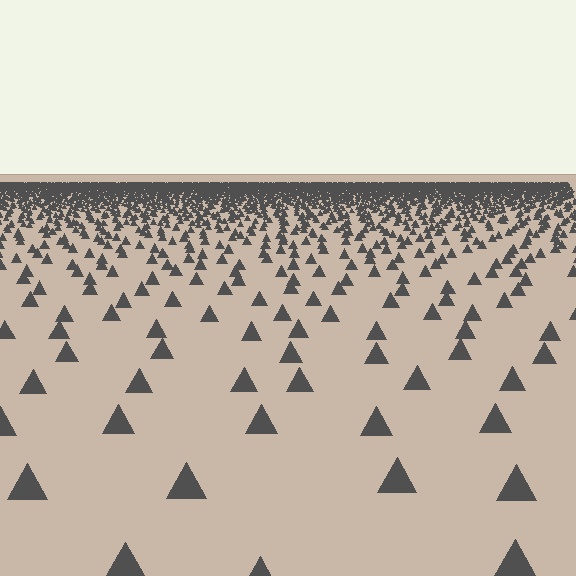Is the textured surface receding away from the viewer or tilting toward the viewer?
The surface is receding away from the viewer. Texture elements get smaller and denser toward the top.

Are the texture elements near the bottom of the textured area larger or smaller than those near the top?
Larger. Near the bottom, elements are closer to the viewer and appear at a bigger on-screen size.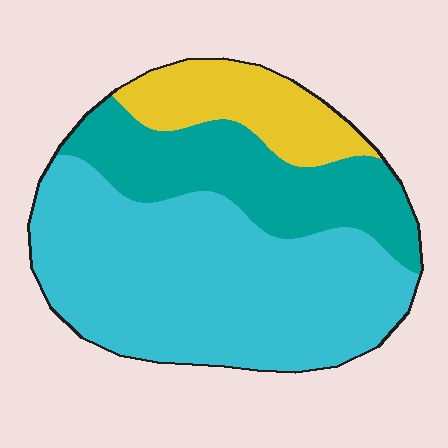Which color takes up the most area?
Cyan, at roughly 55%.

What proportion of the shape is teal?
Teal takes up about one quarter (1/4) of the shape.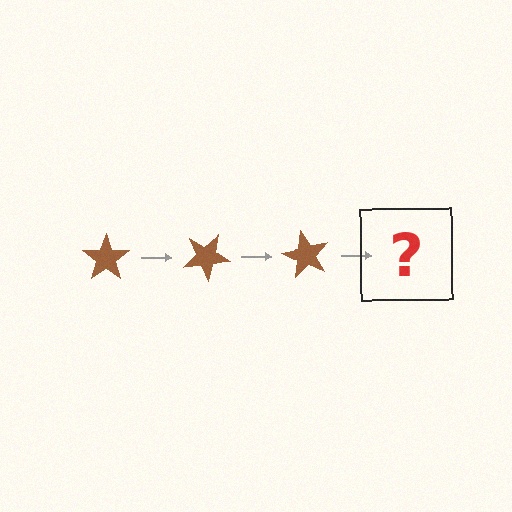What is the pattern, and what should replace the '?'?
The pattern is that the star rotates 30 degrees each step. The '?' should be a brown star rotated 90 degrees.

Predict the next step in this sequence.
The next step is a brown star rotated 90 degrees.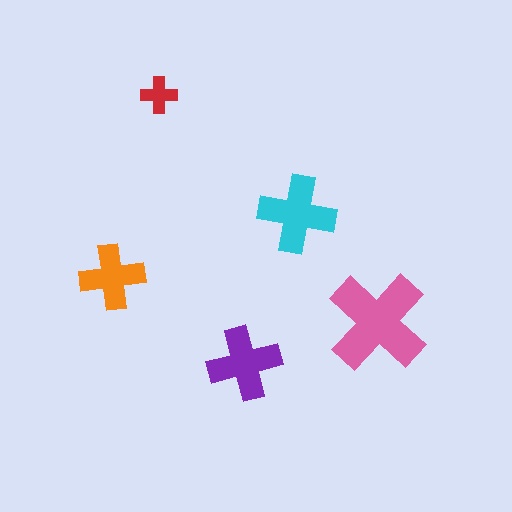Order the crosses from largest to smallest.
the pink one, the cyan one, the purple one, the orange one, the red one.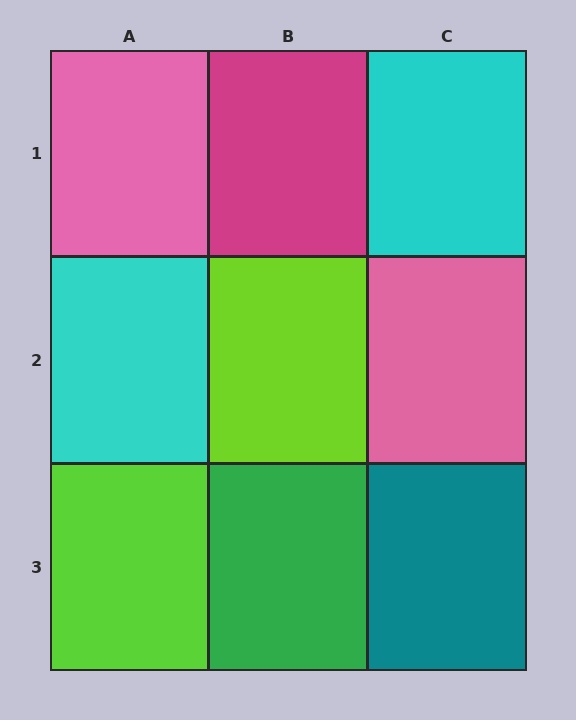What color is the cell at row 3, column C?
Teal.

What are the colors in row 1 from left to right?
Pink, magenta, cyan.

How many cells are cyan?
2 cells are cyan.